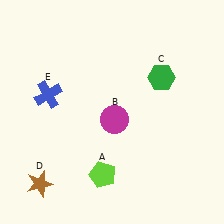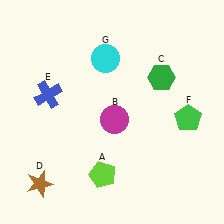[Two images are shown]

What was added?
A green pentagon (F), a cyan circle (G) were added in Image 2.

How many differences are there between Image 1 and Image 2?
There are 2 differences between the two images.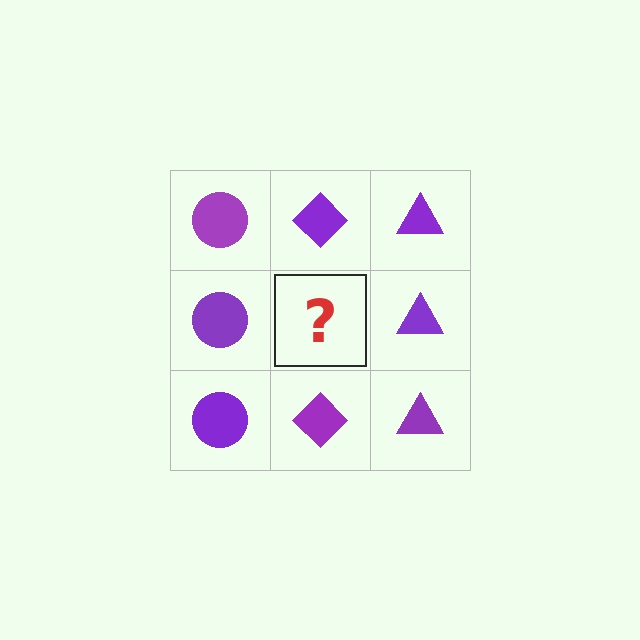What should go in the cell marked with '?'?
The missing cell should contain a purple diamond.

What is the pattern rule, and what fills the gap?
The rule is that each column has a consistent shape. The gap should be filled with a purple diamond.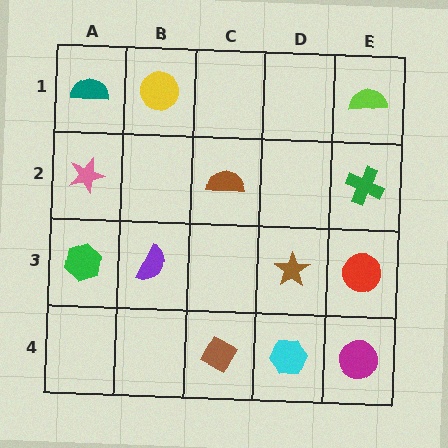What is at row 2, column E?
A green cross.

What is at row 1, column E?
A lime semicircle.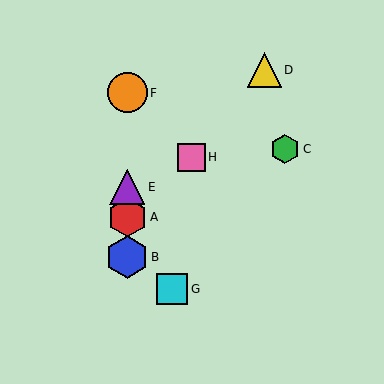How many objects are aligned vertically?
4 objects (A, B, E, F) are aligned vertically.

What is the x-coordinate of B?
Object B is at x≈127.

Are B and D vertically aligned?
No, B is at x≈127 and D is at x≈264.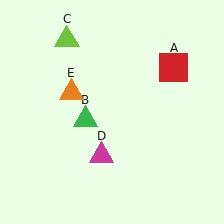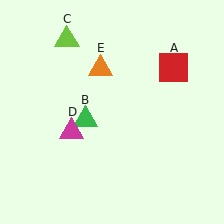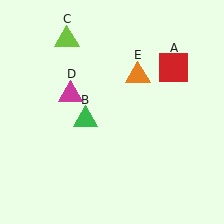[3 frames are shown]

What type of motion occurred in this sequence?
The magenta triangle (object D), orange triangle (object E) rotated clockwise around the center of the scene.